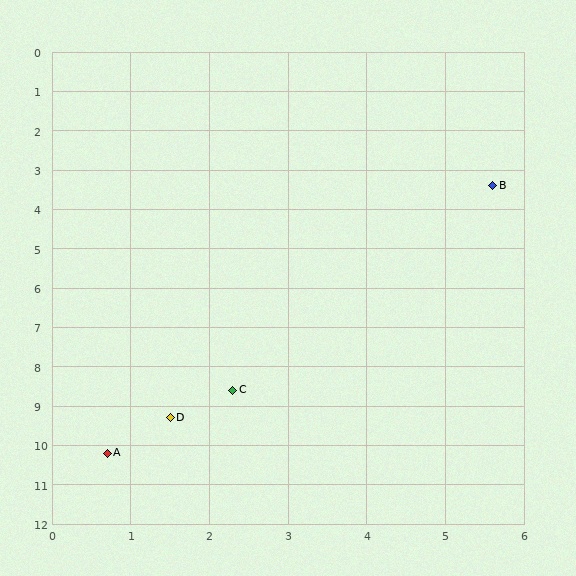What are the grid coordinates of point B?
Point B is at approximately (5.6, 3.4).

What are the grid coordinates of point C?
Point C is at approximately (2.3, 8.6).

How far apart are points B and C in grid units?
Points B and C are about 6.2 grid units apart.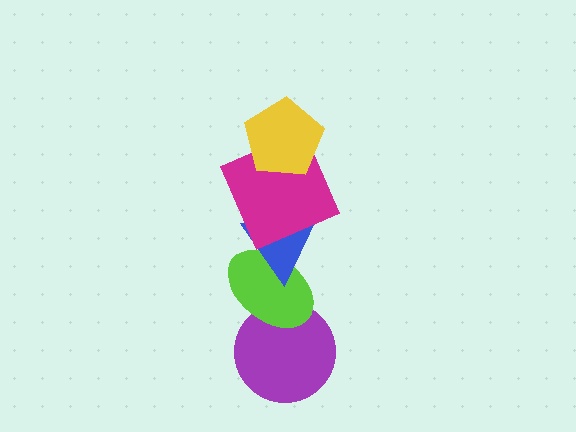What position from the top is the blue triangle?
The blue triangle is 3rd from the top.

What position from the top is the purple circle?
The purple circle is 5th from the top.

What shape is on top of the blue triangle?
The magenta square is on top of the blue triangle.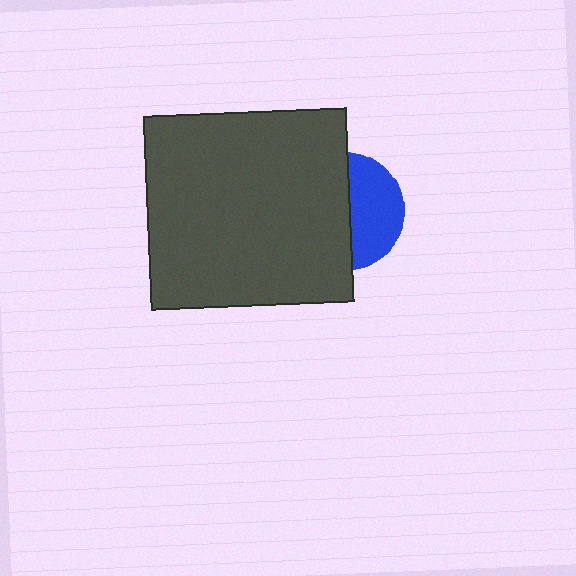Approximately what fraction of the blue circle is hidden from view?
Roughly 55% of the blue circle is hidden behind the dark gray rectangle.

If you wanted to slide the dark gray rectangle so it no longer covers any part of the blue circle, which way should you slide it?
Slide it left — that is the most direct way to separate the two shapes.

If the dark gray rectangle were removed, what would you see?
You would see the complete blue circle.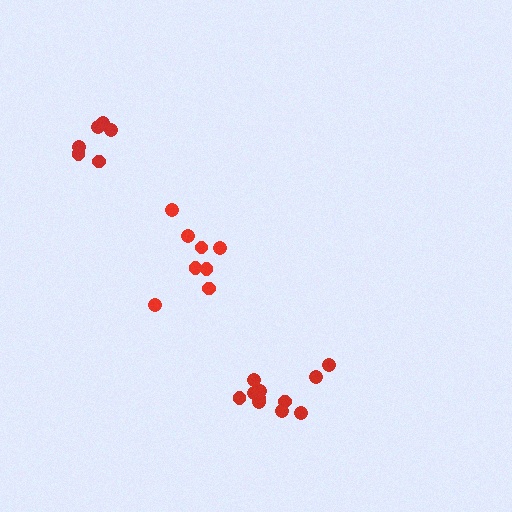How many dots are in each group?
Group 1: 8 dots, Group 2: 11 dots, Group 3: 6 dots (25 total).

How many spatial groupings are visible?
There are 3 spatial groupings.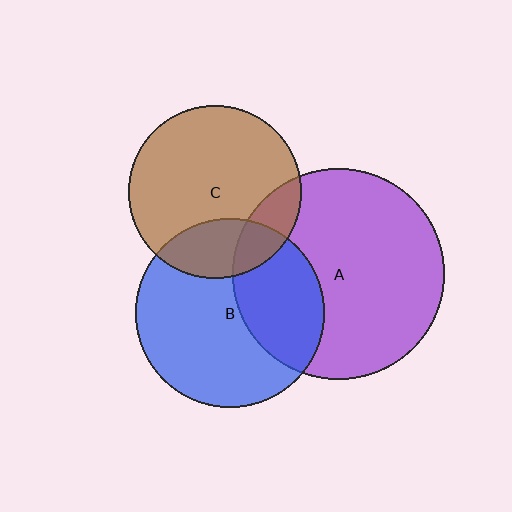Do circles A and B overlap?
Yes.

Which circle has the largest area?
Circle A (purple).